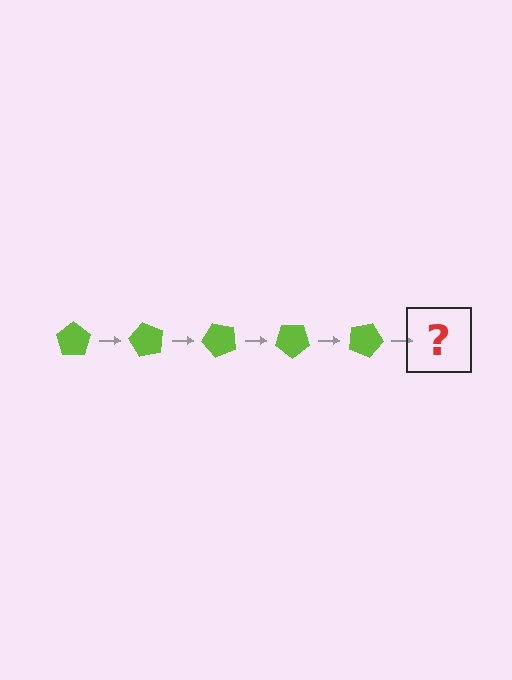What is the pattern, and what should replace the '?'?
The pattern is that the pentagon rotates 60 degrees each step. The '?' should be a lime pentagon rotated 300 degrees.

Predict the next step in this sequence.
The next step is a lime pentagon rotated 300 degrees.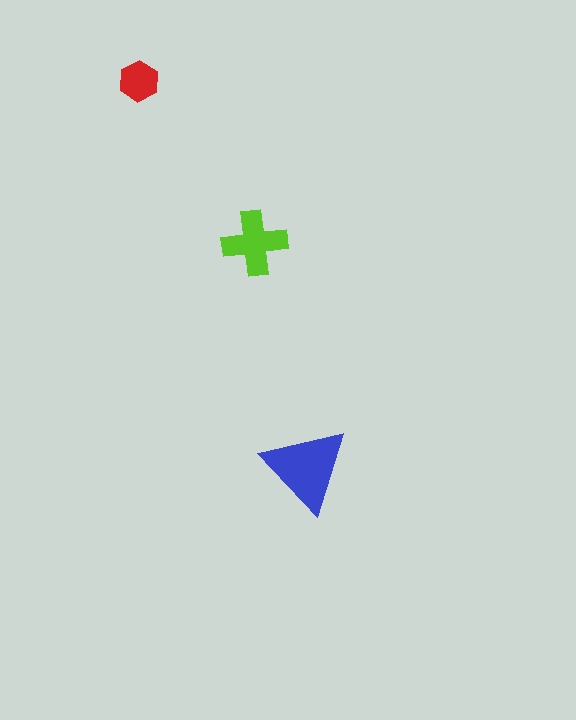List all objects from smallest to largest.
The red hexagon, the lime cross, the blue triangle.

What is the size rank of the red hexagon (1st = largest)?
3rd.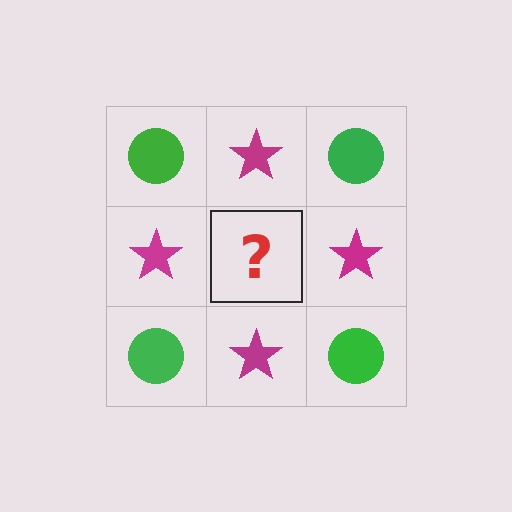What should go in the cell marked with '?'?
The missing cell should contain a green circle.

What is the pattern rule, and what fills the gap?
The rule is that it alternates green circle and magenta star in a checkerboard pattern. The gap should be filled with a green circle.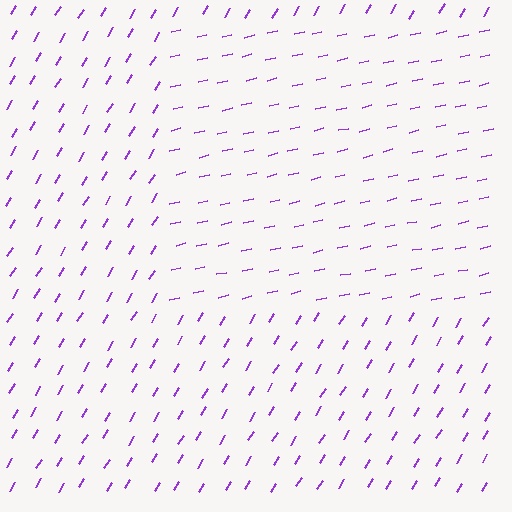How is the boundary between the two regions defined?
The boundary is defined purely by a change in line orientation (approximately 45 degrees difference). All lines are the same color and thickness.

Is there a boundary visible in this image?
Yes, there is a texture boundary formed by a change in line orientation.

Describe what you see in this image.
The image is filled with small purple line segments. A rectangle region in the image has lines oriented differently from the surrounding lines, creating a visible texture boundary.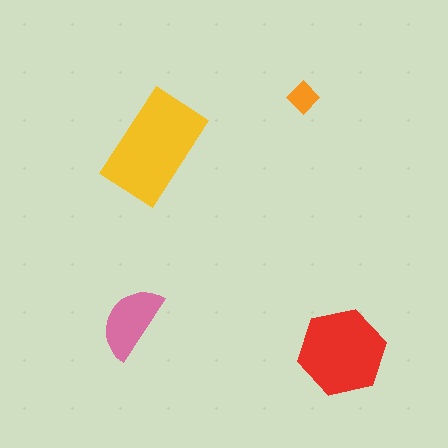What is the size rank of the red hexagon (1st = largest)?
2nd.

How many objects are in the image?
There are 4 objects in the image.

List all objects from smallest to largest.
The orange diamond, the pink semicircle, the red hexagon, the yellow rectangle.